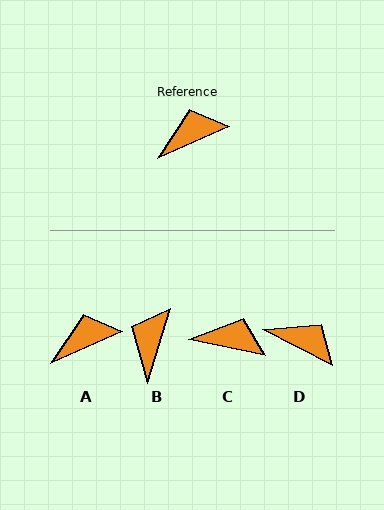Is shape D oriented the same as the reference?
No, it is off by about 51 degrees.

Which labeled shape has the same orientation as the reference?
A.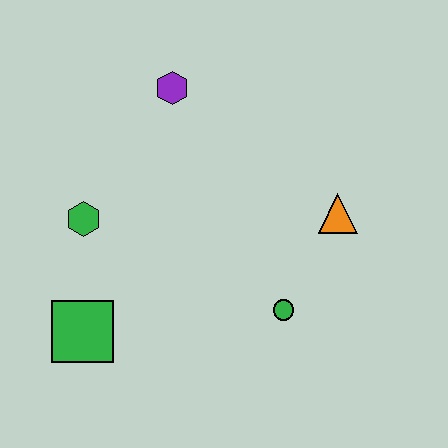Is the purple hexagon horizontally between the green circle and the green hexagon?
Yes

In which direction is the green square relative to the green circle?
The green square is to the left of the green circle.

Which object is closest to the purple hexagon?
The green hexagon is closest to the purple hexagon.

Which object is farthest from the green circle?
The purple hexagon is farthest from the green circle.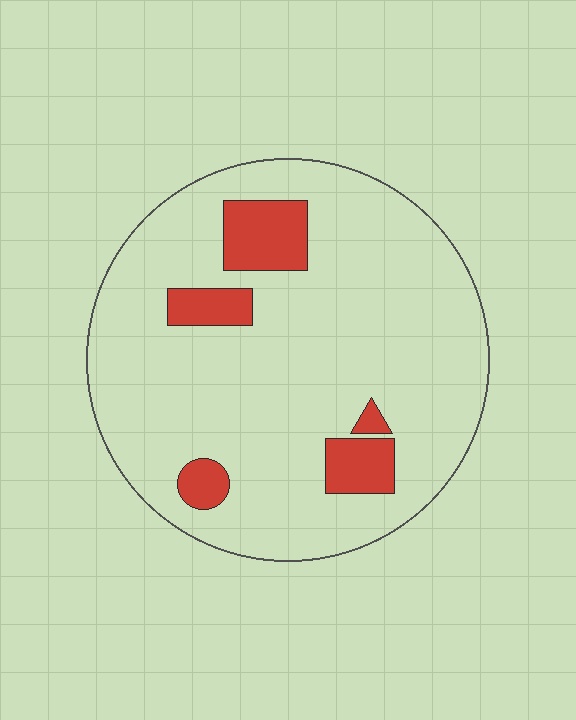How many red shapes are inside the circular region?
5.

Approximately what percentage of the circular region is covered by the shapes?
Approximately 15%.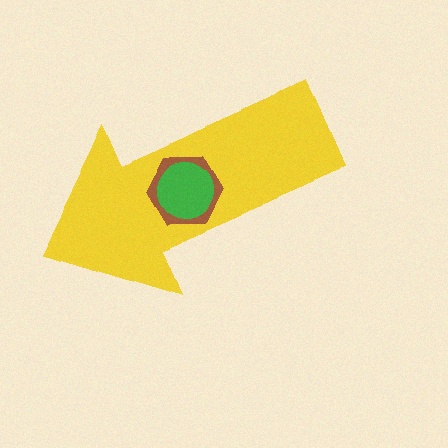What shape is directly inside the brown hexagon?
The green circle.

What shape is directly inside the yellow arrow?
The brown hexagon.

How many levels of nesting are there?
3.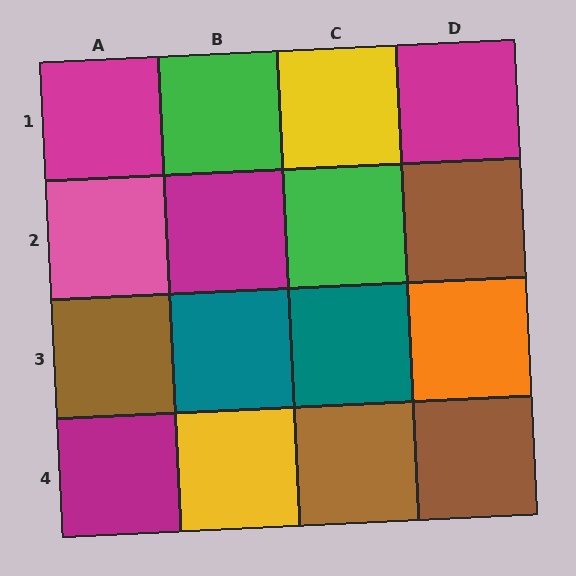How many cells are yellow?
2 cells are yellow.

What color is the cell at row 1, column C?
Yellow.